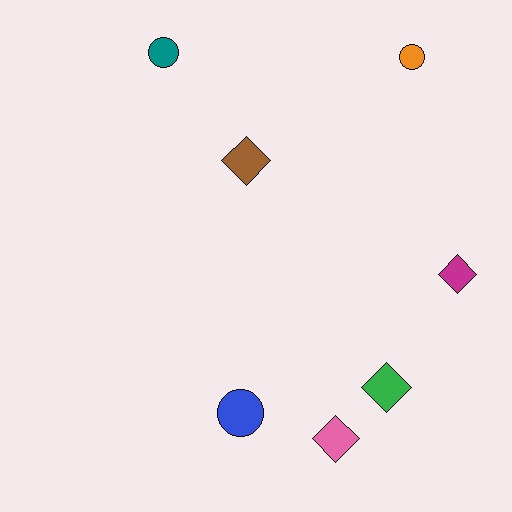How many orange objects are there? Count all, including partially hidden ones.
There is 1 orange object.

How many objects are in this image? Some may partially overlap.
There are 7 objects.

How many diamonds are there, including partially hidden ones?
There are 4 diamonds.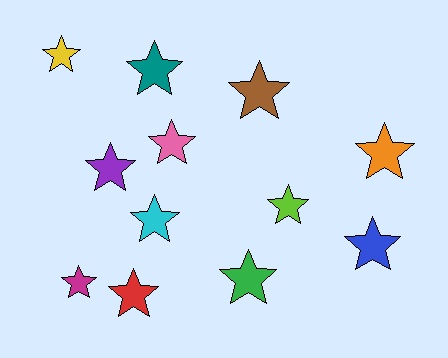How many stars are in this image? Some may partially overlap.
There are 12 stars.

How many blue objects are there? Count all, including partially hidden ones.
There is 1 blue object.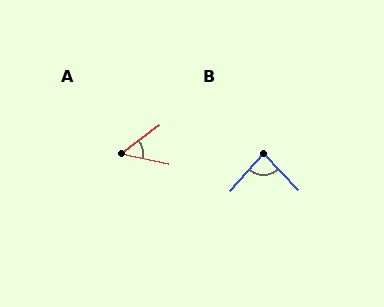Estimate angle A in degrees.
Approximately 49 degrees.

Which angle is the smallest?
A, at approximately 49 degrees.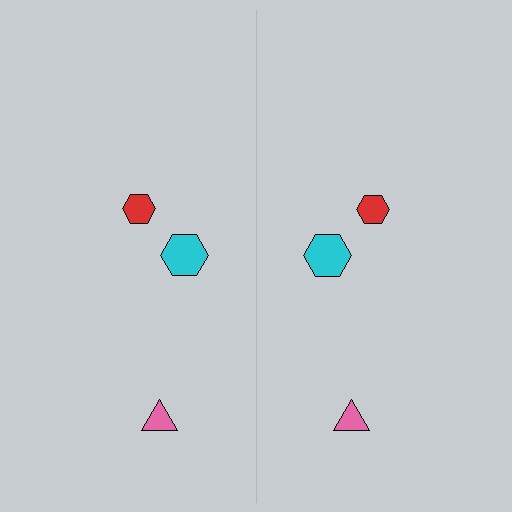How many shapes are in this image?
There are 6 shapes in this image.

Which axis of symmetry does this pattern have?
The pattern has a vertical axis of symmetry running through the center of the image.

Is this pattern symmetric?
Yes, this pattern has bilateral (reflection) symmetry.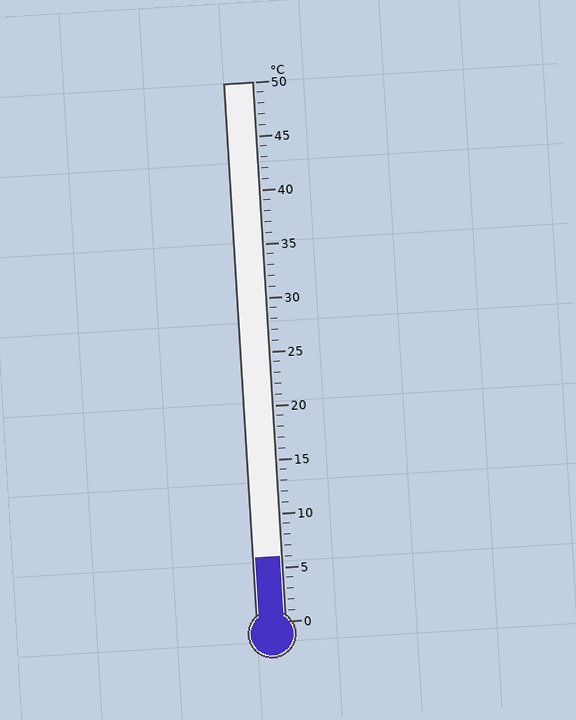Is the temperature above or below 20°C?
The temperature is below 20°C.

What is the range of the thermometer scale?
The thermometer scale ranges from 0°C to 50°C.